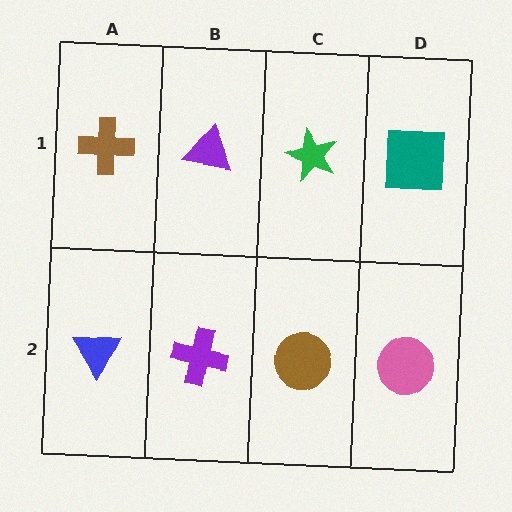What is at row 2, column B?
A purple cross.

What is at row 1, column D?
A teal square.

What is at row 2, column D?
A pink circle.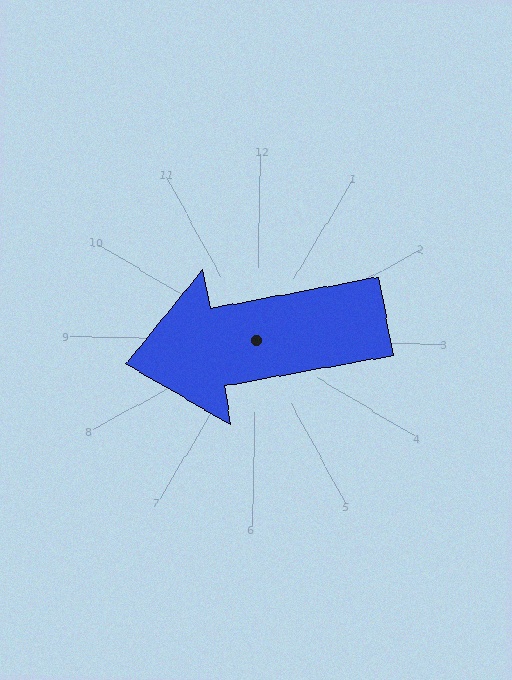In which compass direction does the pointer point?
West.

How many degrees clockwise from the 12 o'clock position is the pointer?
Approximately 259 degrees.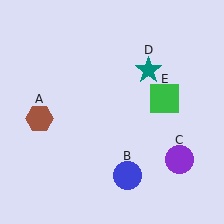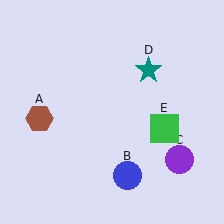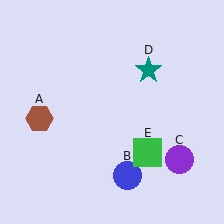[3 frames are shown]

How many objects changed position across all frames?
1 object changed position: green square (object E).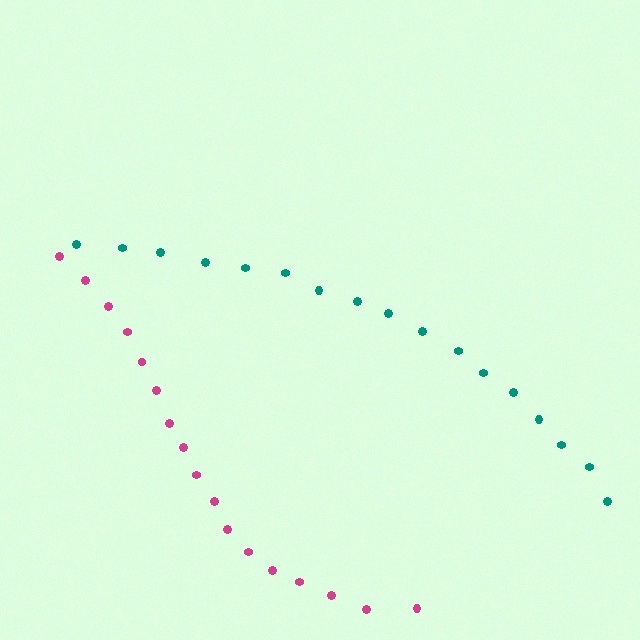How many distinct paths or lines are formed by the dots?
There are 2 distinct paths.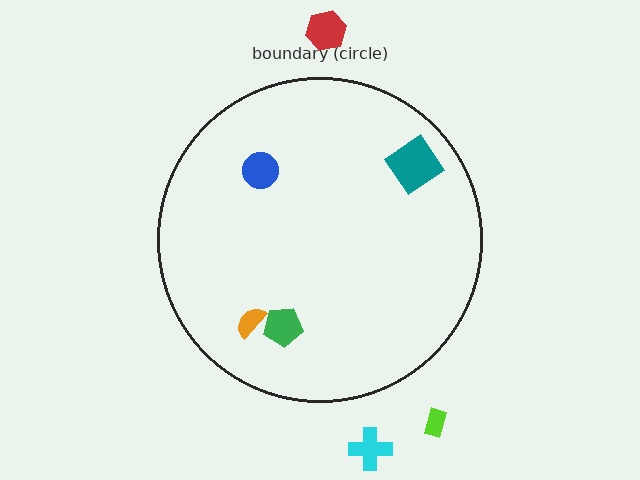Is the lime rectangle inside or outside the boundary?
Outside.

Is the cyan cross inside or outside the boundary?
Outside.